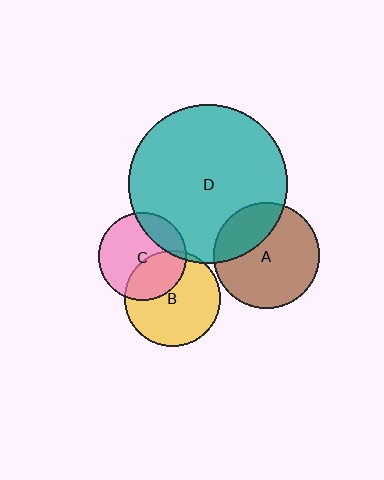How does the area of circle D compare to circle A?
Approximately 2.3 times.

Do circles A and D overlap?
Yes.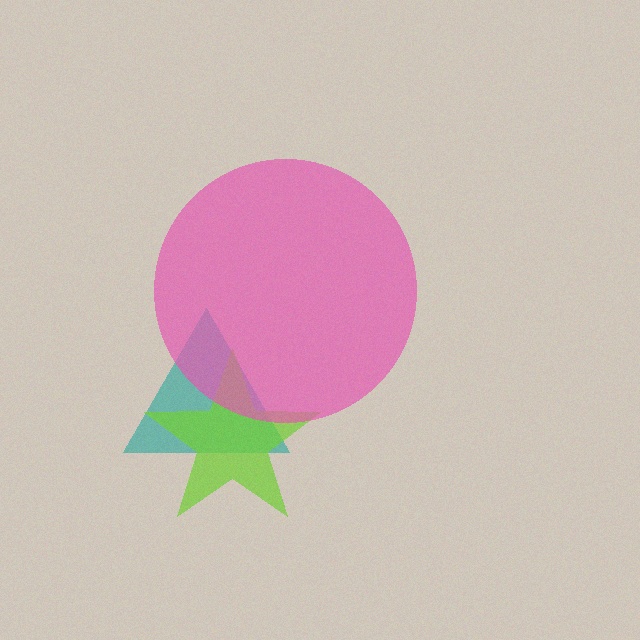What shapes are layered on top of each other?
The layered shapes are: a teal triangle, a lime star, a pink circle.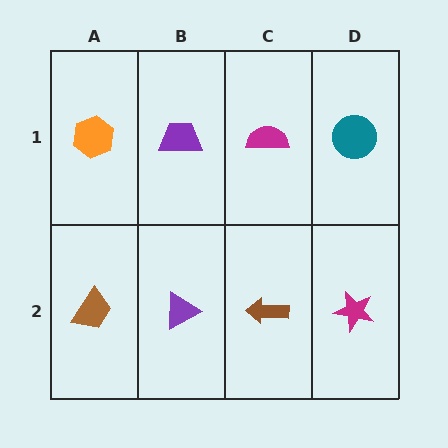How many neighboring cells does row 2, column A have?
2.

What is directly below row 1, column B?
A purple triangle.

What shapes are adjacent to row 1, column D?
A magenta star (row 2, column D), a magenta semicircle (row 1, column C).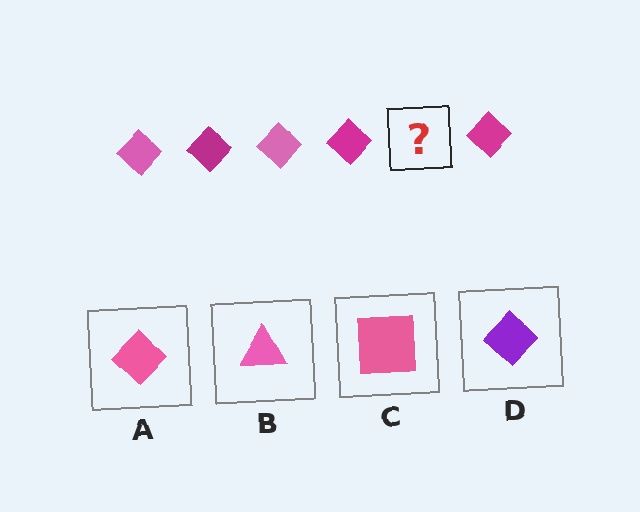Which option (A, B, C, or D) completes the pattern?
A.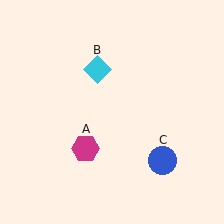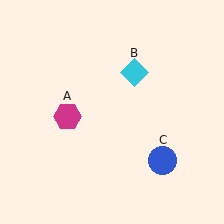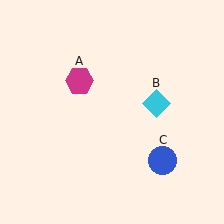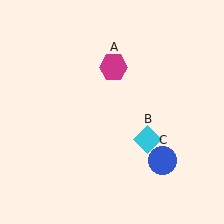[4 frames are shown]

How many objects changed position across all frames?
2 objects changed position: magenta hexagon (object A), cyan diamond (object B).